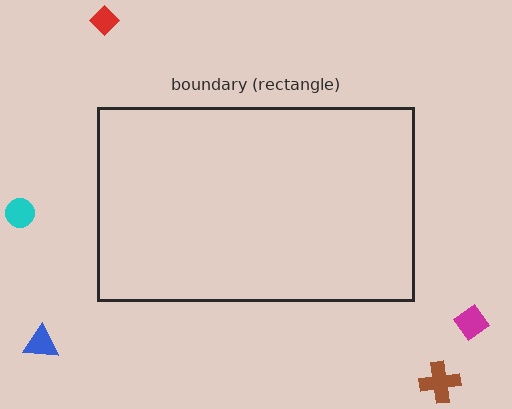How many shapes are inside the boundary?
0 inside, 5 outside.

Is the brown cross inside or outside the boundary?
Outside.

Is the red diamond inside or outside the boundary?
Outside.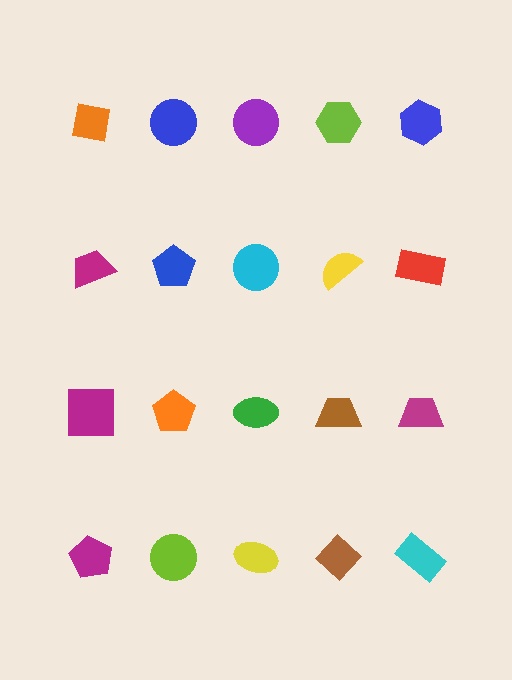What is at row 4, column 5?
A cyan rectangle.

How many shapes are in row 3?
5 shapes.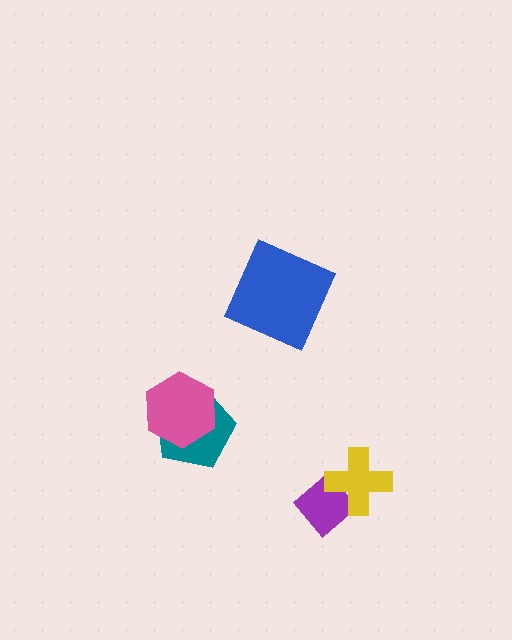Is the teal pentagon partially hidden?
Yes, it is partially covered by another shape.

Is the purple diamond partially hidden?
Yes, it is partially covered by another shape.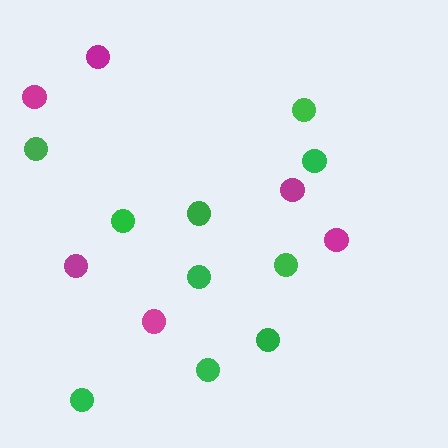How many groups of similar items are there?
There are 2 groups: one group of magenta circles (6) and one group of green circles (10).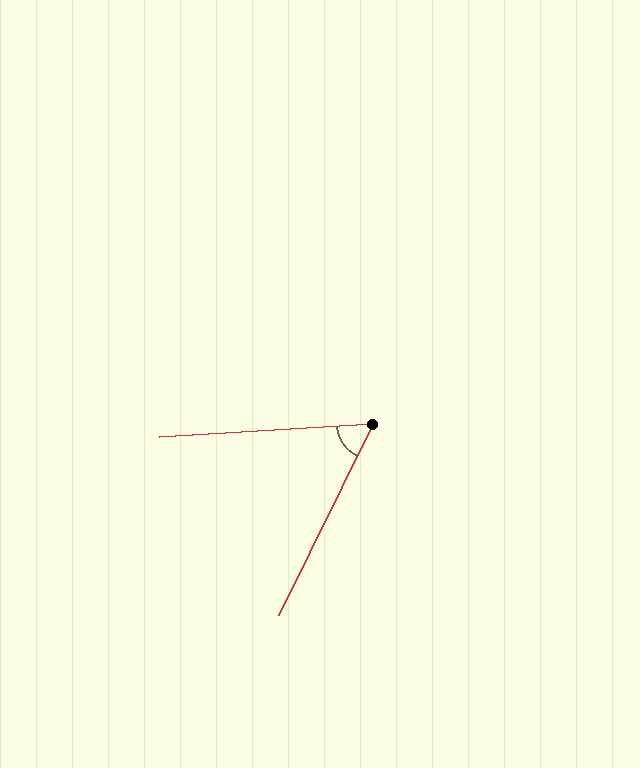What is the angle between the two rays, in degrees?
Approximately 60 degrees.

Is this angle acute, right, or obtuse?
It is acute.